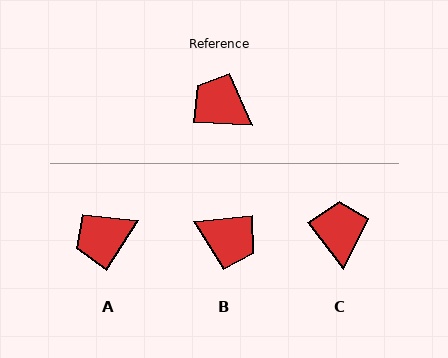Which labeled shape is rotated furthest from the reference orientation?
B, about 171 degrees away.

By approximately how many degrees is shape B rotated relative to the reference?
Approximately 171 degrees clockwise.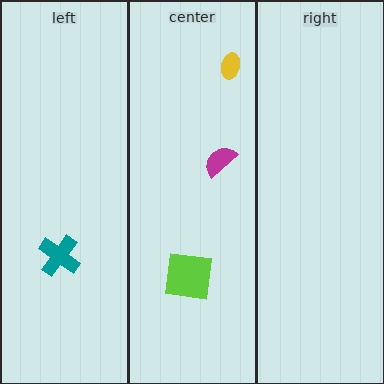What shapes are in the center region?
The yellow ellipse, the lime square, the magenta semicircle.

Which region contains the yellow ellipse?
The center region.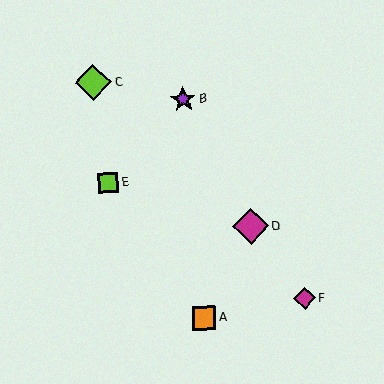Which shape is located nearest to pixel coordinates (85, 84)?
The lime diamond (labeled C) at (93, 82) is nearest to that location.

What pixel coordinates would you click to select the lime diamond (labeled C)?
Click at (93, 82) to select the lime diamond C.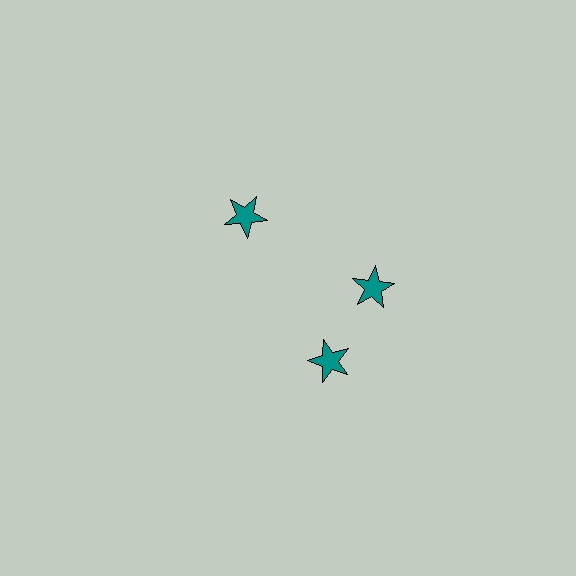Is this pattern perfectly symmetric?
No. The 3 teal stars are arranged in a ring, but one element near the 7 o'clock position is rotated out of alignment along the ring, breaking the 3-fold rotational symmetry.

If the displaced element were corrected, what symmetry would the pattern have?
It would have 3-fold rotational symmetry — the pattern would map onto itself every 120 degrees.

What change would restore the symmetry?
The symmetry would be restored by rotating it back into even spacing with its neighbors so that all 3 stars sit at equal angles and equal distance from the center.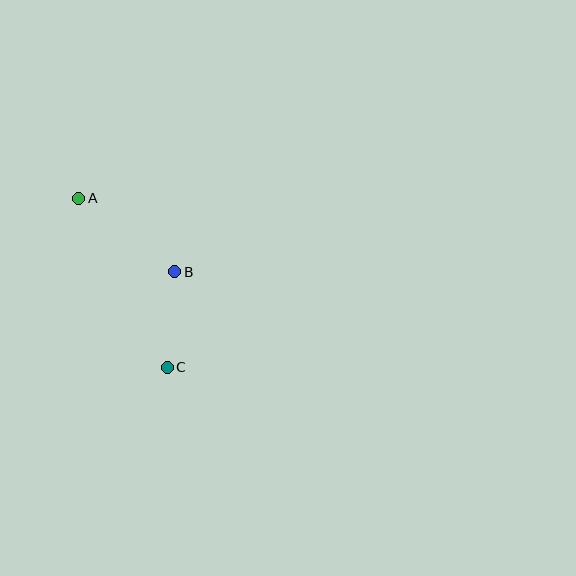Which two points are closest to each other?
Points B and C are closest to each other.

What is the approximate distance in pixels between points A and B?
The distance between A and B is approximately 121 pixels.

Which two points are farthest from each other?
Points A and C are farthest from each other.